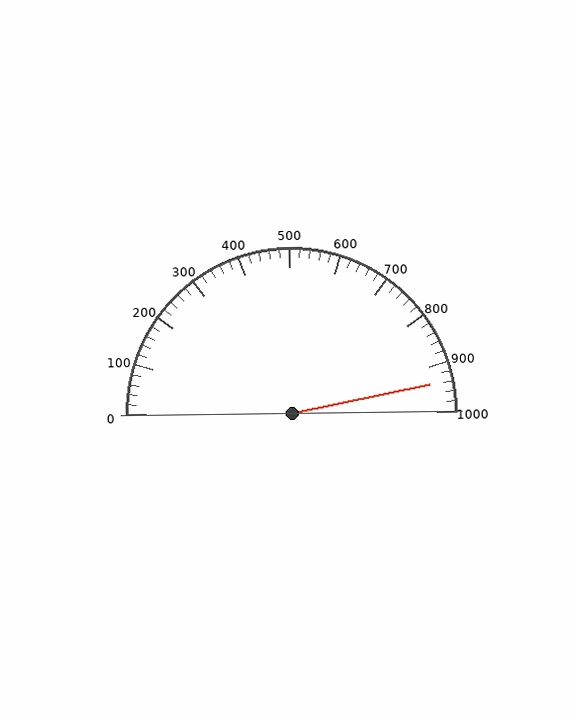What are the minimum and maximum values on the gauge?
The gauge ranges from 0 to 1000.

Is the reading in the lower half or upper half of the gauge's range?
The reading is in the upper half of the range (0 to 1000).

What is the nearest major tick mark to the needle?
The nearest major tick mark is 900.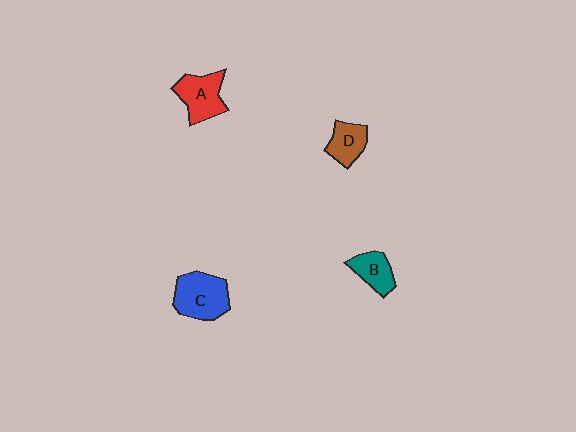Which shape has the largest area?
Shape C (blue).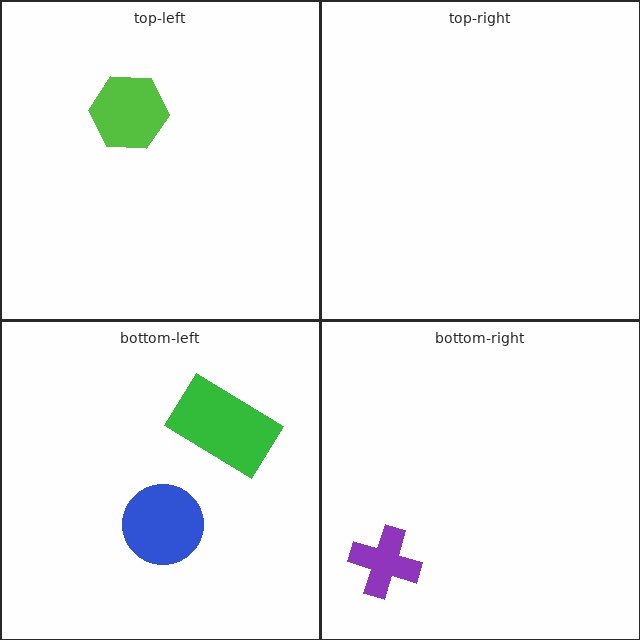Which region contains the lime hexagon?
The top-left region.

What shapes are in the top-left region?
The lime hexagon.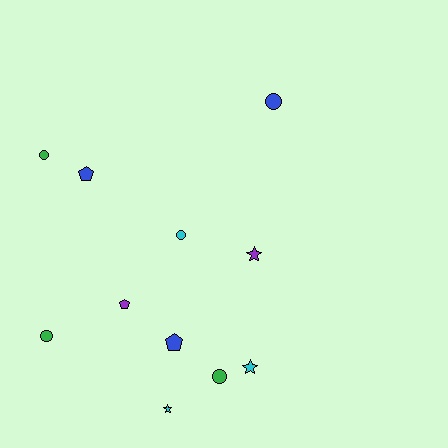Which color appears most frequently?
Blue, with 3 objects.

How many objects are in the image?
There are 11 objects.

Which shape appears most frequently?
Circle, with 5 objects.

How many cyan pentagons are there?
There are no cyan pentagons.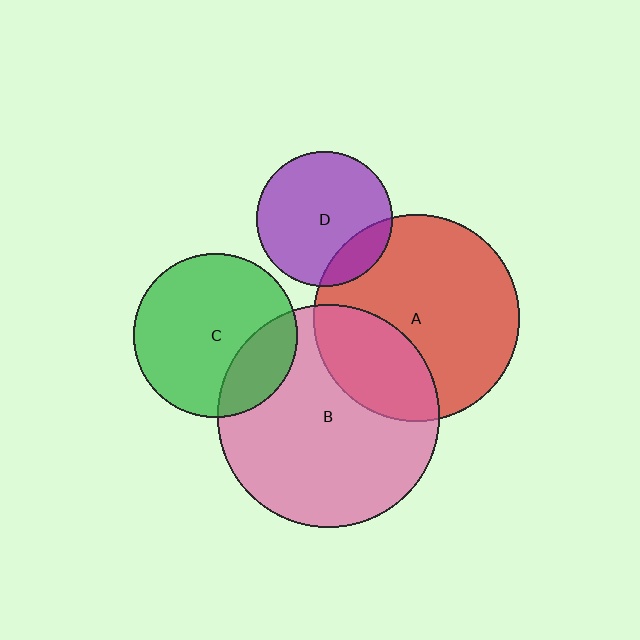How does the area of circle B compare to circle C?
Approximately 1.8 times.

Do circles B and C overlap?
Yes.